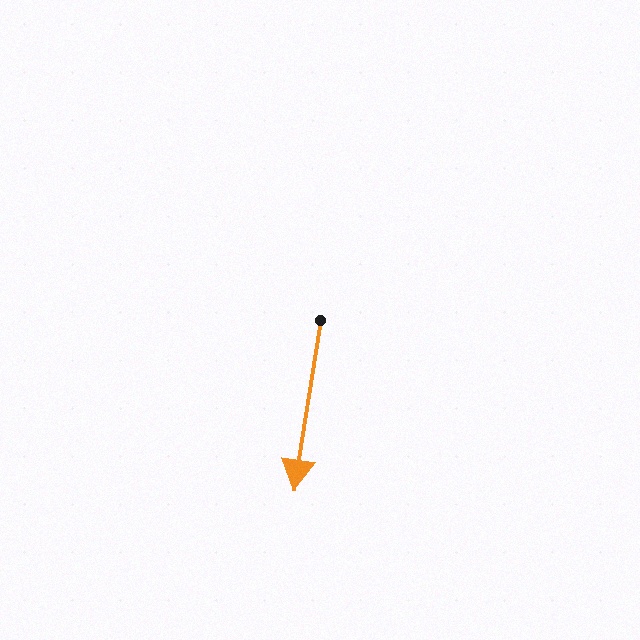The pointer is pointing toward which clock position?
Roughly 6 o'clock.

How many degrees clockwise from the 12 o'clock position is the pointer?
Approximately 189 degrees.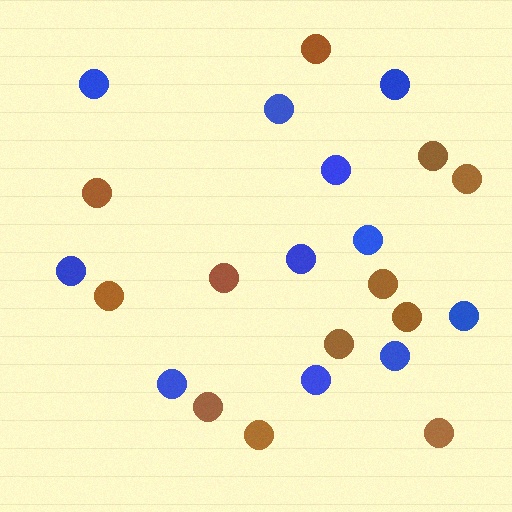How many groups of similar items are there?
There are 2 groups: one group of blue circles (11) and one group of brown circles (12).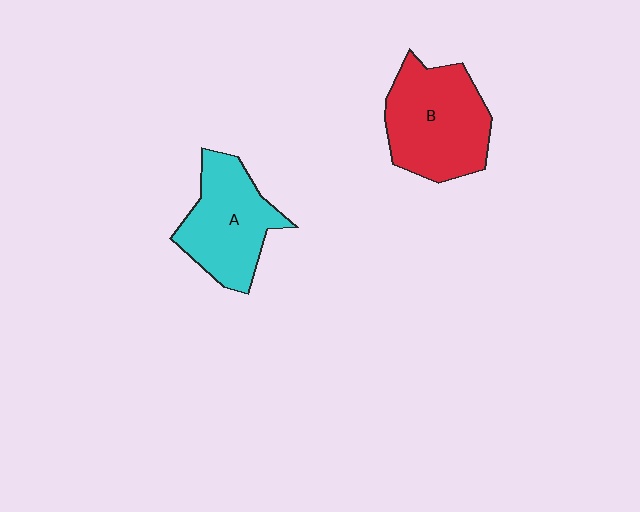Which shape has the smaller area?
Shape A (cyan).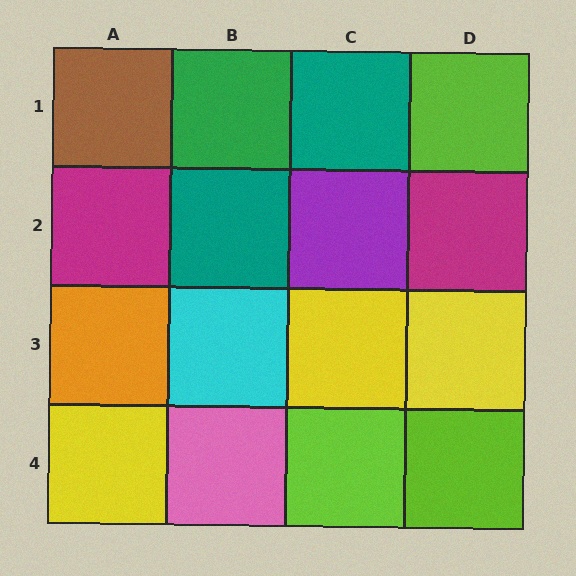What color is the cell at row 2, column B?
Teal.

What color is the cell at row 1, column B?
Green.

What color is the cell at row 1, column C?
Teal.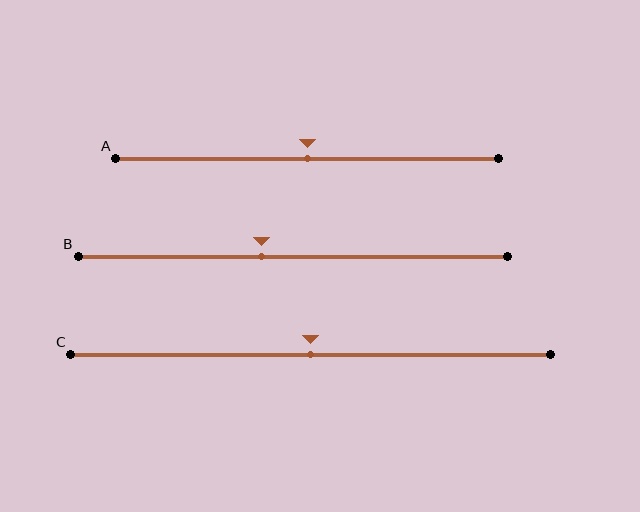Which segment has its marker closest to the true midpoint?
Segment A has its marker closest to the true midpoint.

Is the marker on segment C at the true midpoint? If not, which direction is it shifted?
Yes, the marker on segment C is at the true midpoint.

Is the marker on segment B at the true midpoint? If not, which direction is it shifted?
No, the marker on segment B is shifted to the left by about 7% of the segment length.